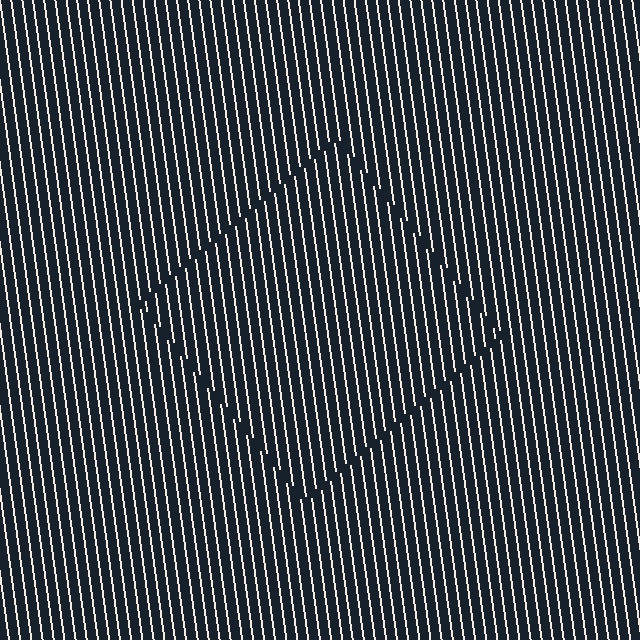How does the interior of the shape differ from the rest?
The interior of the shape contains the same grating, shifted by half a period — the contour is defined by the phase discontinuity where line-ends from the inner and outer gratings abut.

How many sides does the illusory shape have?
4 sides — the line-ends trace a square.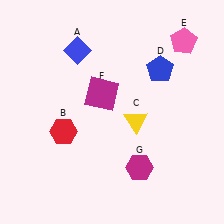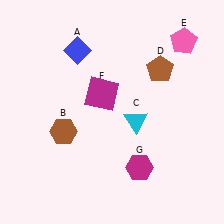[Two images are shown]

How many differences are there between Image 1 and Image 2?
There are 3 differences between the two images.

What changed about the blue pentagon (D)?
In Image 1, D is blue. In Image 2, it changed to brown.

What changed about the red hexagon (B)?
In Image 1, B is red. In Image 2, it changed to brown.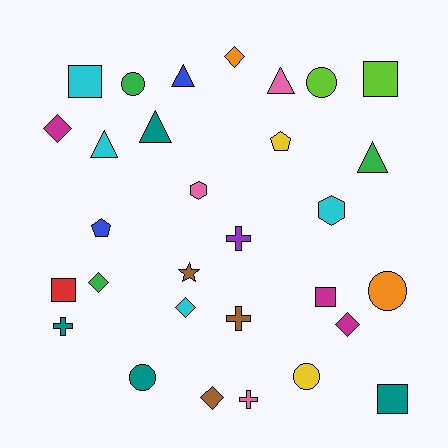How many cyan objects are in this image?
There are 4 cyan objects.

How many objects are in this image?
There are 30 objects.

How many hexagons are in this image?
There are 2 hexagons.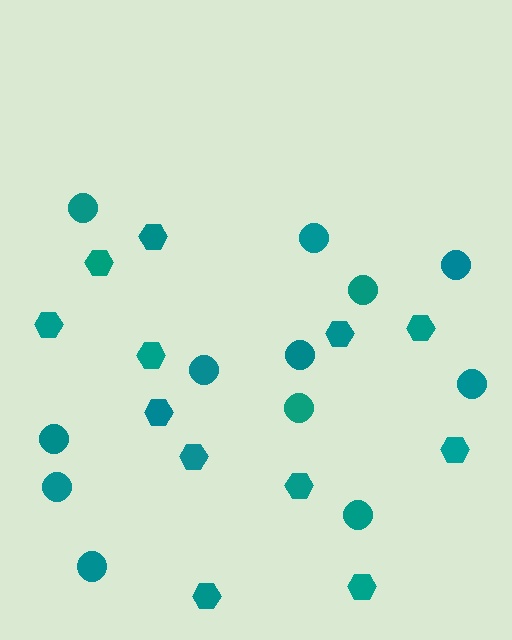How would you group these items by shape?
There are 2 groups: one group of circles (12) and one group of hexagons (12).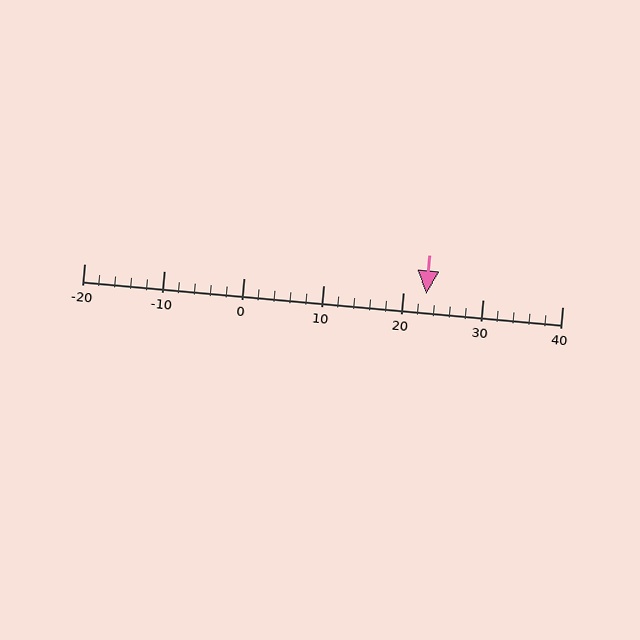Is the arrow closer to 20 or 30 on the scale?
The arrow is closer to 20.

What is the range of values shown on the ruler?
The ruler shows values from -20 to 40.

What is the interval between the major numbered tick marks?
The major tick marks are spaced 10 units apart.